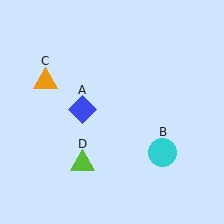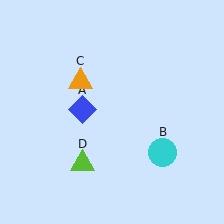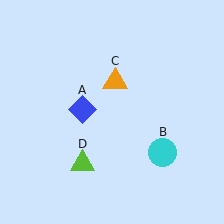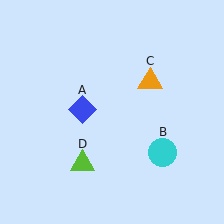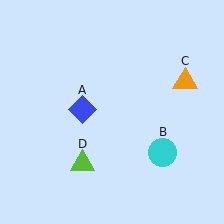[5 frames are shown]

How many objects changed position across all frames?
1 object changed position: orange triangle (object C).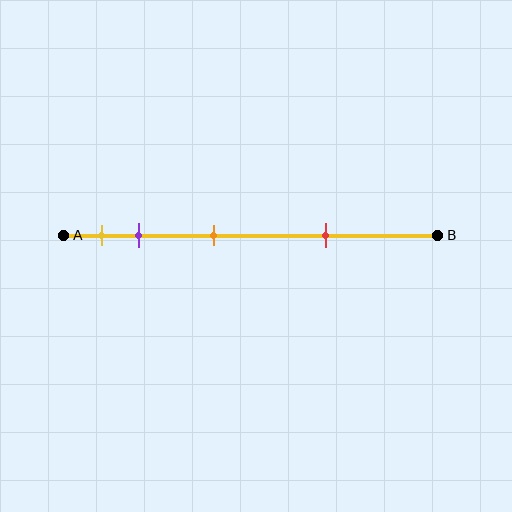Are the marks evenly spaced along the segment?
No, the marks are not evenly spaced.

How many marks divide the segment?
There are 4 marks dividing the segment.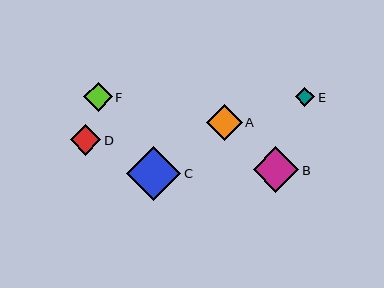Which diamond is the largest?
Diamond C is the largest with a size of approximately 55 pixels.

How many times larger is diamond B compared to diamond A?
Diamond B is approximately 1.3 times the size of diamond A.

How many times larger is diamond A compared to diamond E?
Diamond A is approximately 1.8 times the size of diamond E.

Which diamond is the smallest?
Diamond E is the smallest with a size of approximately 19 pixels.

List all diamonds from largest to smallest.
From largest to smallest: C, B, A, D, F, E.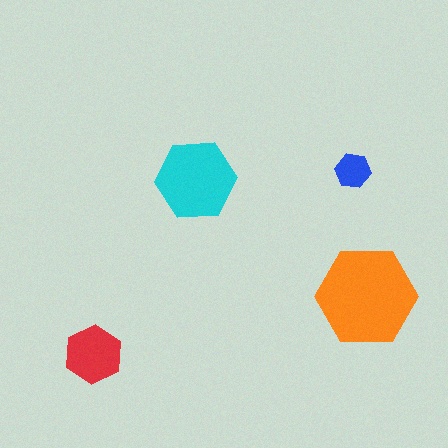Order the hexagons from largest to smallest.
the orange one, the cyan one, the red one, the blue one.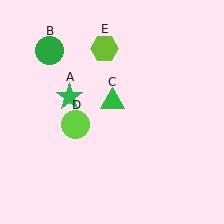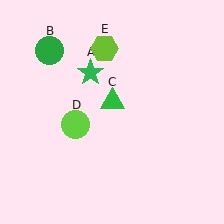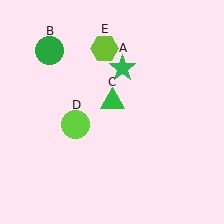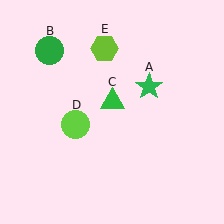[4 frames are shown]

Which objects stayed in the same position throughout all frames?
Green circle (object B) and green triangle (object C) and lime circle (object D) and lime hexagon (object E) remained stationary.